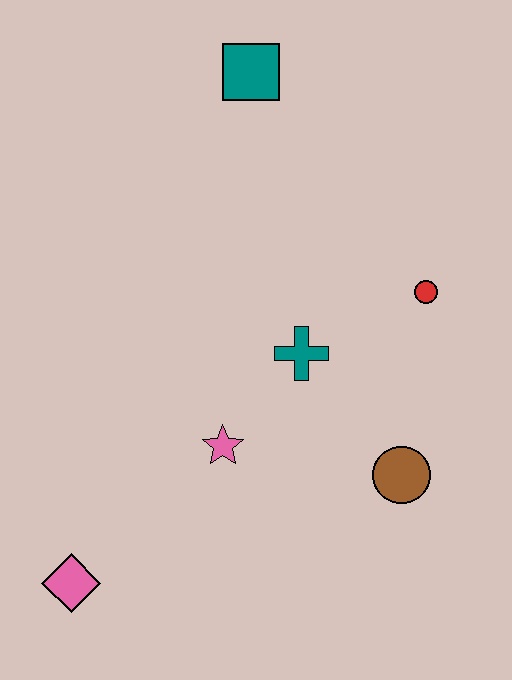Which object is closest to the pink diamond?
The pink star is closest to the pink diamond.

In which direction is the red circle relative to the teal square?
The red circle is below the teal square.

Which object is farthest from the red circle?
The pink diamond is farthest from the red circle.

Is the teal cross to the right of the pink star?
Yes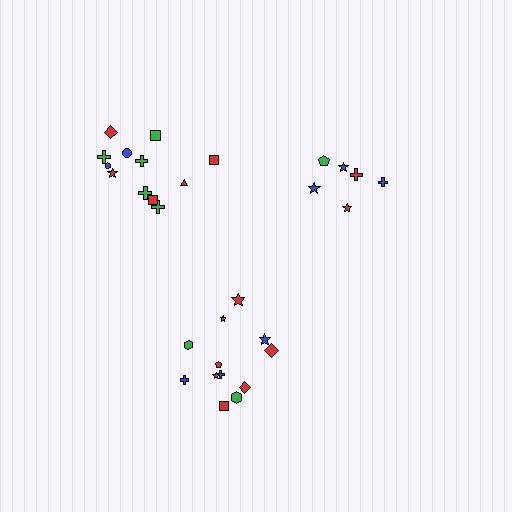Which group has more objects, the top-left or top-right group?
The top-left group.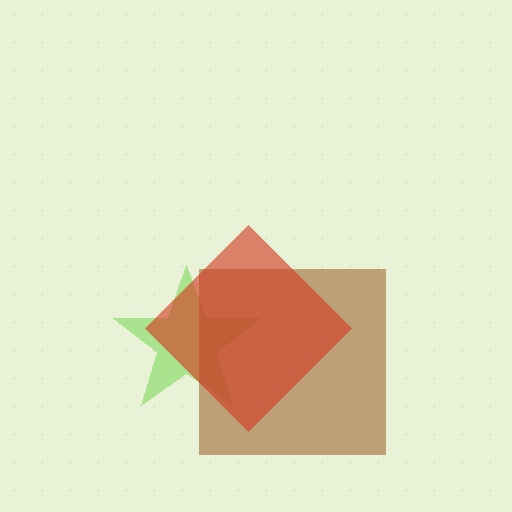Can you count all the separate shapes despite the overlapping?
Yes, there are 3 separate shapes.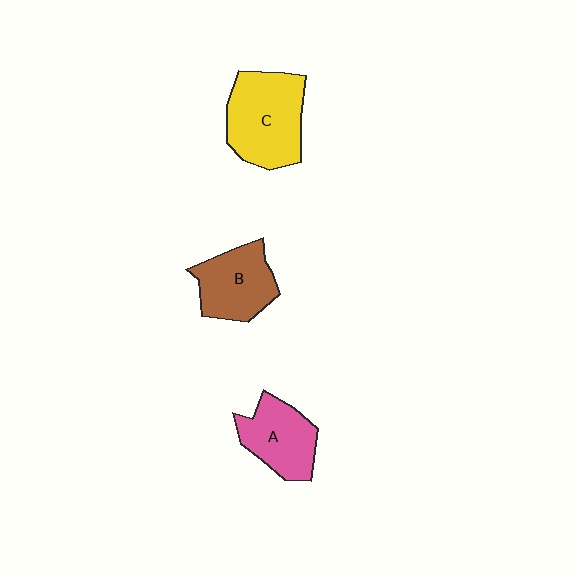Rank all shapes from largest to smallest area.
From largest to smallest: C (yellow), B (brown), A (pink).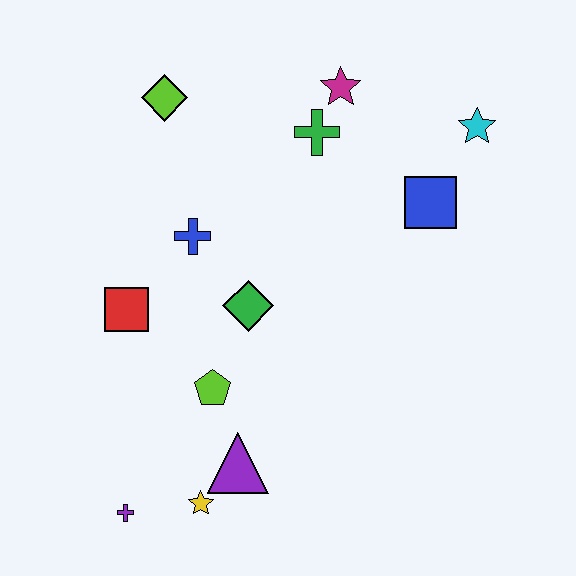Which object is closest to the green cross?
The magenta star is closest to the green cross.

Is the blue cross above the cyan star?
No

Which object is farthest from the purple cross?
The cyan star is farthest from the purple cross.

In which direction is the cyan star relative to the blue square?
The cyan star is above the blue square.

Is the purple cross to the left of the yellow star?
Yes